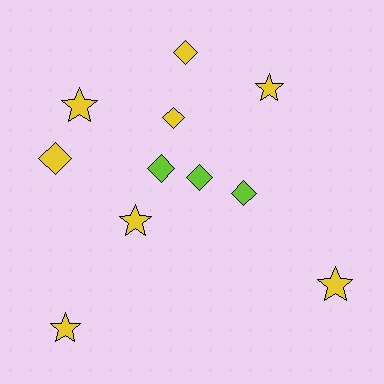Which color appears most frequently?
Yellow, with 8 objects.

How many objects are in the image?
There are 11 objects.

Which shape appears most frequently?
Diamond, with 6 objects.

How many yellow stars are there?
There are 5 yellow stars.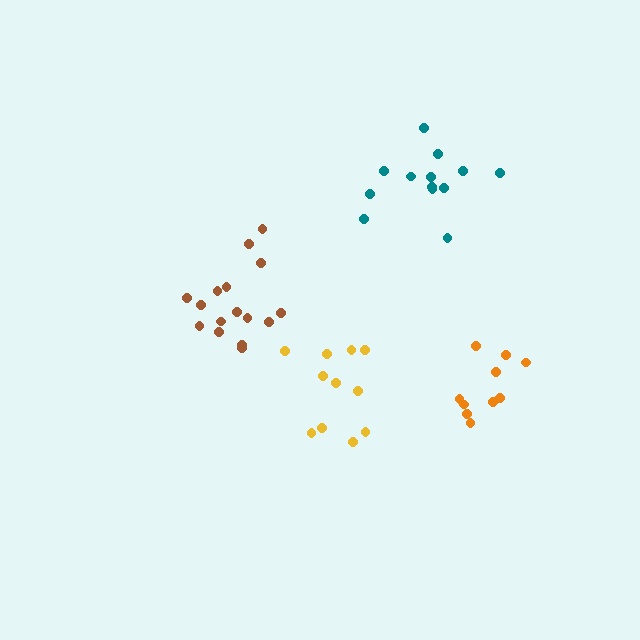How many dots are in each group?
Group 1: 13 dots, Group 2: 16 dots, Group 3: 11 dots, Group 4: 10 dots (50 total).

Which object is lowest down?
The yellow cluster is bottommost.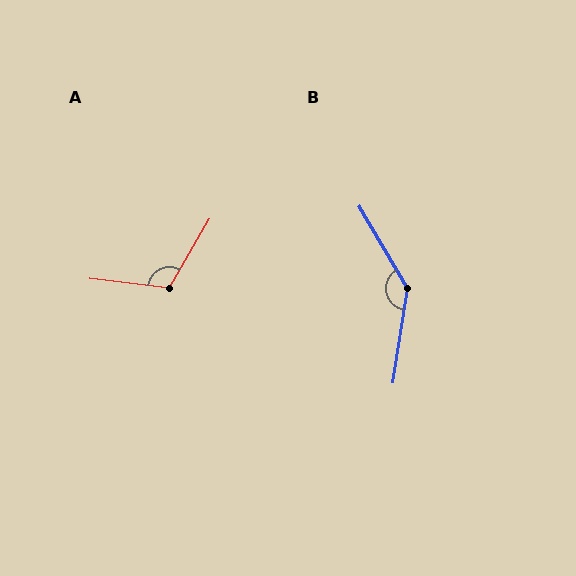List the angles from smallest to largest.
A (113°), B (141°).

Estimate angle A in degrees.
Approximately 113 degrees.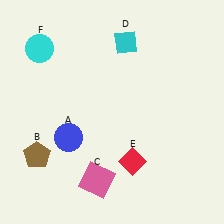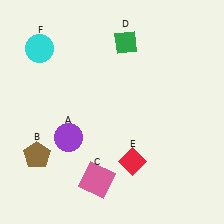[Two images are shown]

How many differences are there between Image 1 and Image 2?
There are 2 differences between the two images.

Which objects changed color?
A changed from blue to purple. D changed from cyan to green.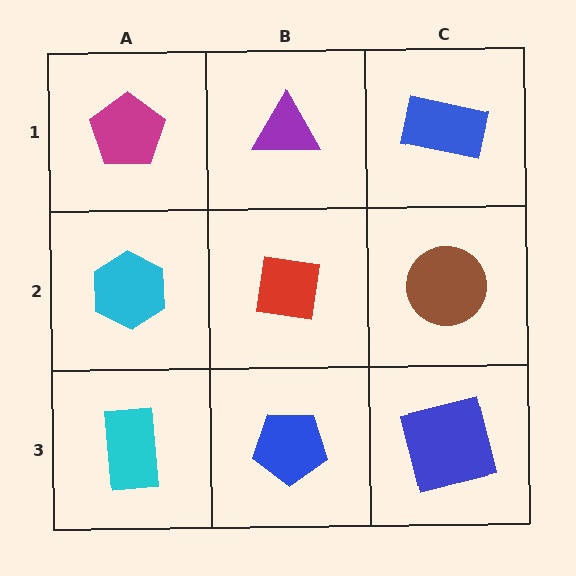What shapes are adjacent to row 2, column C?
A blue rectangle (row 1, column C), a blue square (row 3, column C), a red square (row 2, column B).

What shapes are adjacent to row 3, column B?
A red square (row 2, column B), a cyan rectangle (row 3, column A), a blue square (row 3, column C).